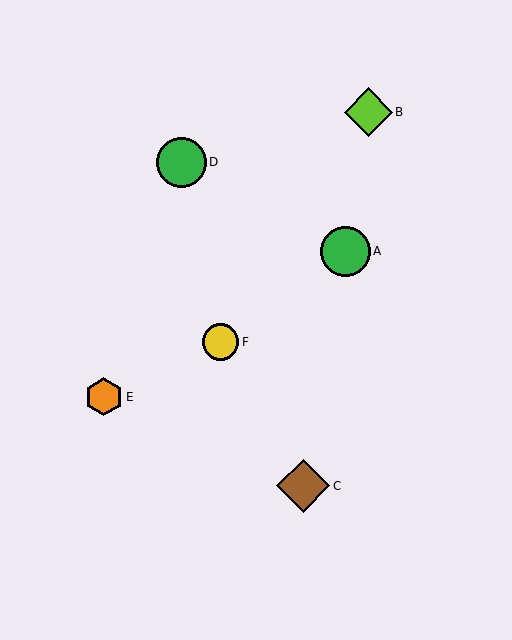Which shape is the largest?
The brown diamond (labeled C) is the largest.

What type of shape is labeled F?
Shape F is a yellow circle.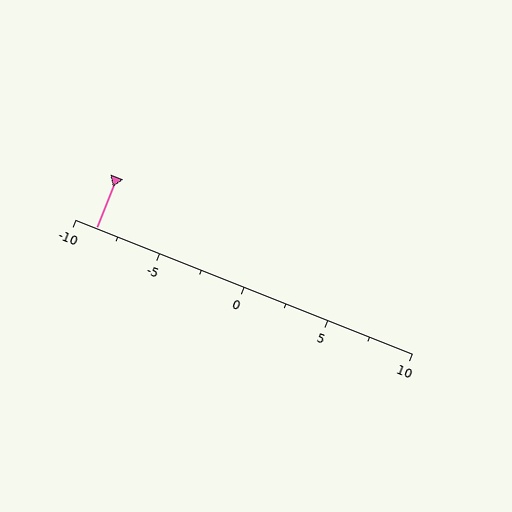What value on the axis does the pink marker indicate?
The marker indicates approximately -8.8.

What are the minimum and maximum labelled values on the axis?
The axis runs from -10 to 10.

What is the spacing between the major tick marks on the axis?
The major ticks are spaced 5 apart.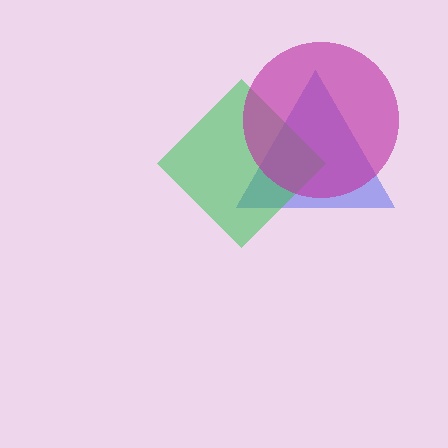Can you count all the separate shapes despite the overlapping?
Yes, there are 3 separate shapes.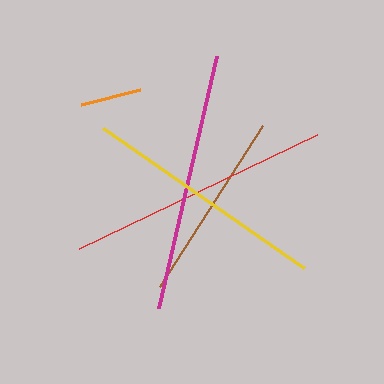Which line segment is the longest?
The red line is the longest at approximately 264 pixels.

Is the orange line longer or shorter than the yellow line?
The yellow line is longer than the orange line.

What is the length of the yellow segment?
The yellow segment is approximately 245 pixels long.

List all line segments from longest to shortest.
From longest to shortest: red, magenta, yellow, brown, orange.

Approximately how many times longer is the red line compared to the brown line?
The red line is approximately 1.4 times the length of the brown line.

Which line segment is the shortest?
The orange line is the shortest at approximately 61 pixels.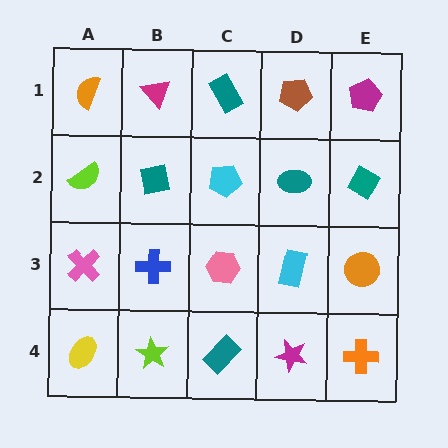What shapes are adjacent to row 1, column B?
A teal square (row 2, column B), an orange semicircle (row 1, column A), a teal rectangle (row 1, column C).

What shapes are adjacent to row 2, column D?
A brown pentagon (row 1, column D), a cyan rectangle (row 3, column D), a cyan pentagon (row 2, column C), a teal diamond (row 2, column E).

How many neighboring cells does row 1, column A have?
2.